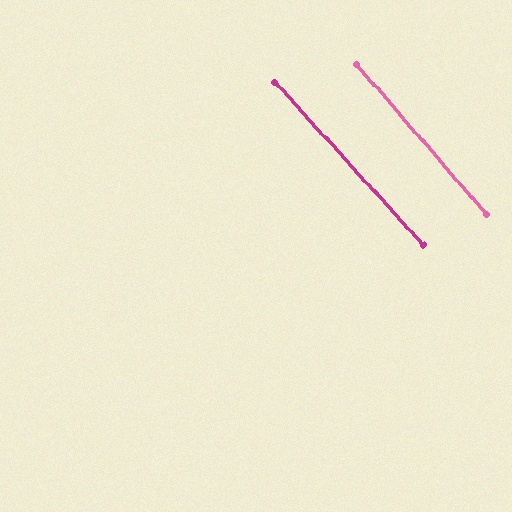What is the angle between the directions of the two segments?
Approximately 1 degree.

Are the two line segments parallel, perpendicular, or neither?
Parallel — their directions differ by only 1.4°.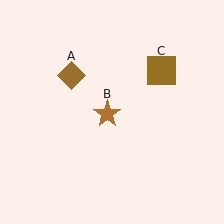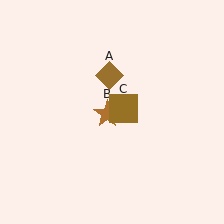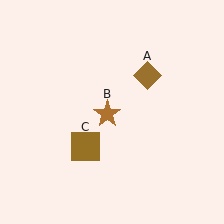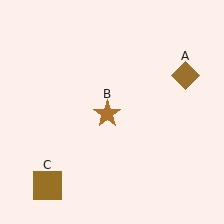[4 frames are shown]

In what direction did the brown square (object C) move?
The brown square (object C) moved down and to the left.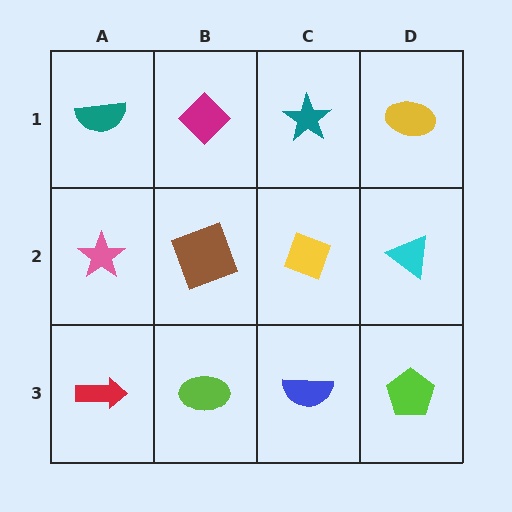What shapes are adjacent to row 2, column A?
A teal semicircle (row 1, column A), a red arrow (row 3, column A), a brown square (row 2, column B).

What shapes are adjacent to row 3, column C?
A yellow diamond (row 2, column C), a lime ellipse (row 3, column B), a lime pentagon (row 3, column D).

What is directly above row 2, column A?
A teal semicircle.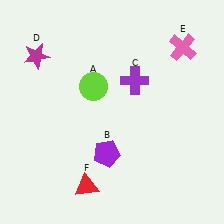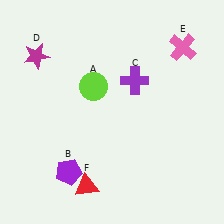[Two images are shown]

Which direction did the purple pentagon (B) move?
The purple pentagon (B) moved left.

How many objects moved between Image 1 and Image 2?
1 object moved between the two images.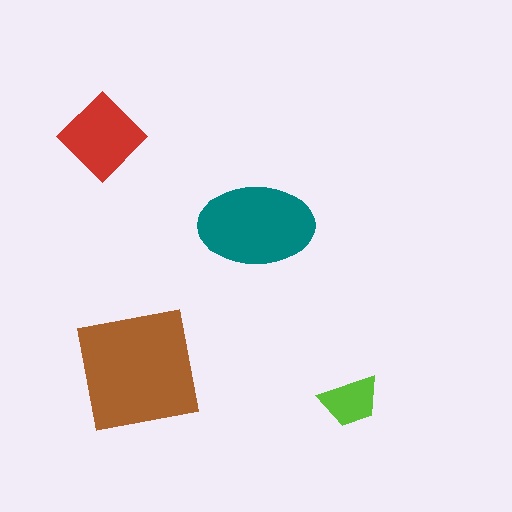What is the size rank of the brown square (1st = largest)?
1st.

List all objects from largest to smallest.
The brown square, the teal ellipse, the red diamond, the lime trapezoid.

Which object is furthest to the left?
The red diamond is leftmost.